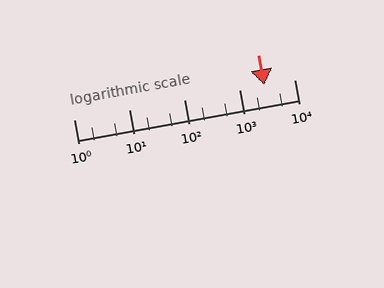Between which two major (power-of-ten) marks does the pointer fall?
The pointer is between 1000 and 10000.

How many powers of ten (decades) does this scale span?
The scale spans 4 decades, from 1 to 10000.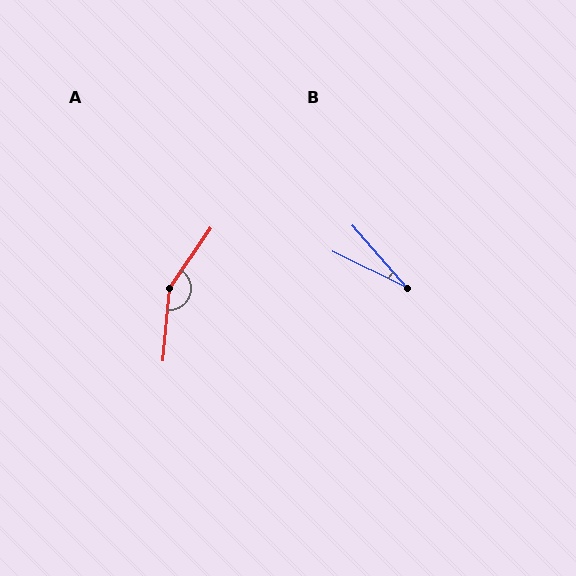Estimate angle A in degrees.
Approximately 151 degrees.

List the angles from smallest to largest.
B (23°), A (151°).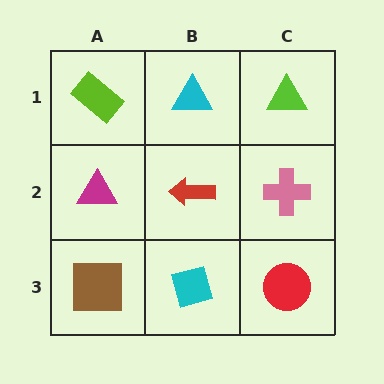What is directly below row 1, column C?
A pink cross.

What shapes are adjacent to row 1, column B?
A red arrow (row 2, column B), a lime rectangle (row 1, column A), a lime triangle (row 1, column C).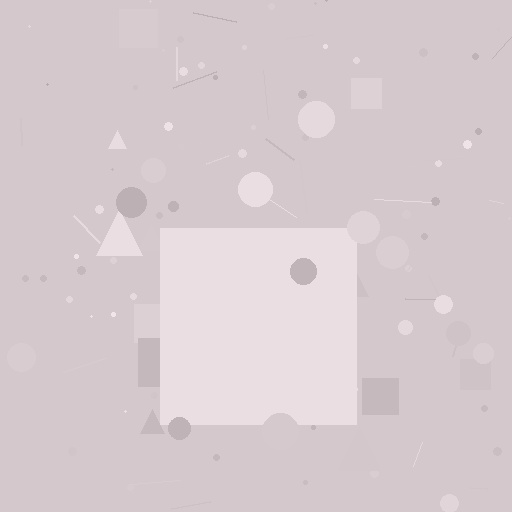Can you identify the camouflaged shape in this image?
The camouflaged shape is a square.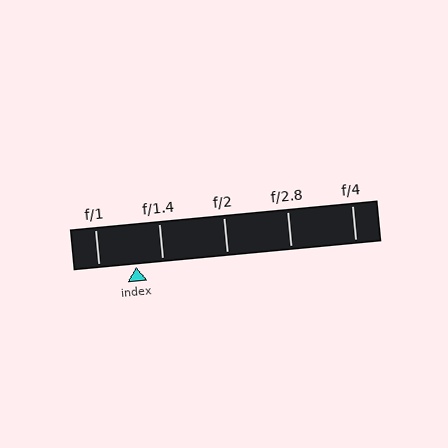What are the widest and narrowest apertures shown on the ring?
The widest aperture shown is f/1 and the narrowest is f/4.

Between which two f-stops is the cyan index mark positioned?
The index mark is between f/1 and f/1.4.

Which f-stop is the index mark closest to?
The index mark is closest to f/1.4.